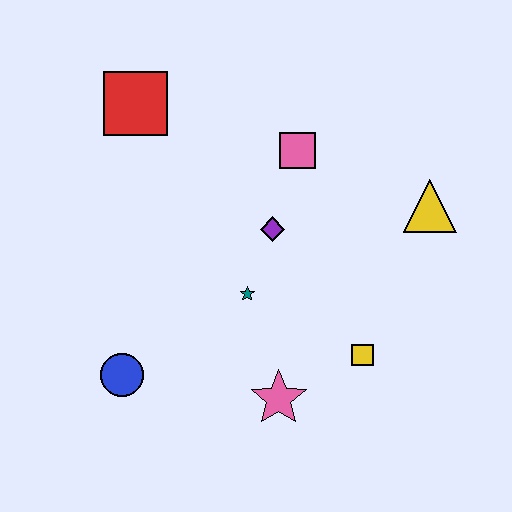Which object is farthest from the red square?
The yellow square is farthest from the red square.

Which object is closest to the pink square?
The purple diamond is closest to the pink square.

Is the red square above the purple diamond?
Yes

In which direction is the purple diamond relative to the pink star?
The purple diamond is above the pink star.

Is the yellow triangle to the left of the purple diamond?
No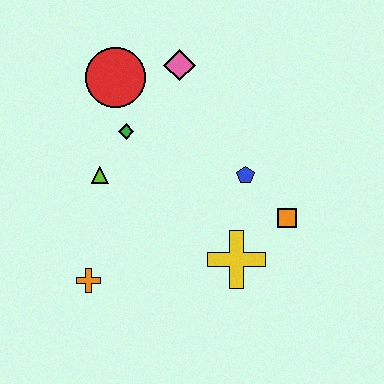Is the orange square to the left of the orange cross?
No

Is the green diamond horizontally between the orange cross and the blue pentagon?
Yes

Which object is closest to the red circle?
The green diamond is closest to the red circle.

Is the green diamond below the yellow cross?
No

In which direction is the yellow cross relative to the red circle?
The yellow cross is below the red circle.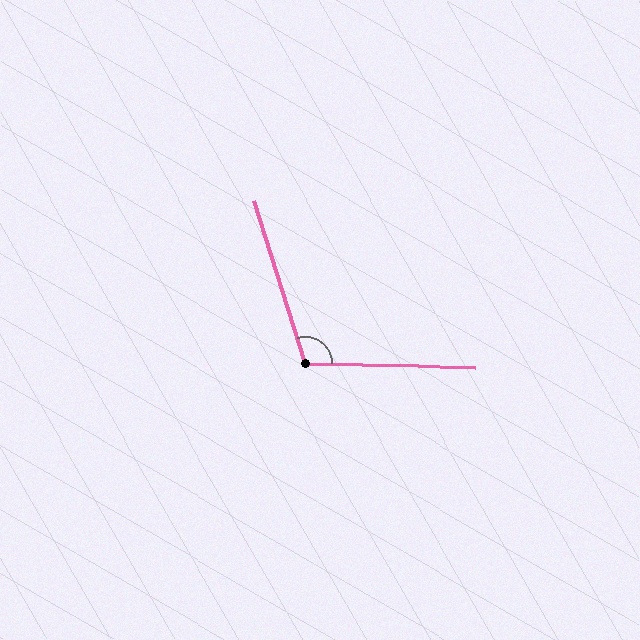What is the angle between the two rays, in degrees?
Approximately 108 degrees.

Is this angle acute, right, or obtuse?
It is obtuse.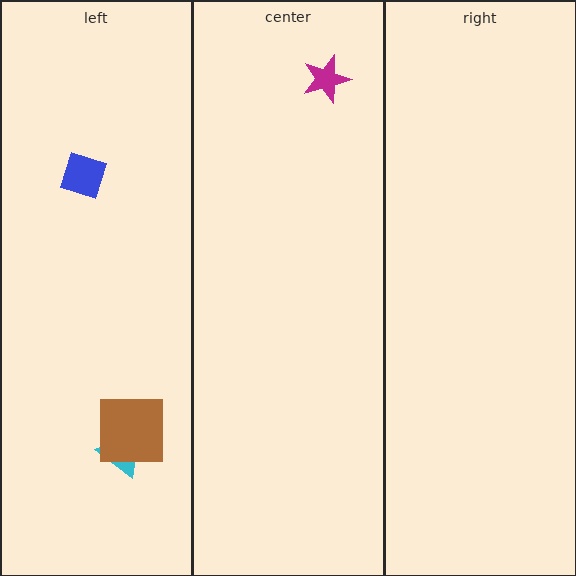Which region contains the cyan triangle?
The left region.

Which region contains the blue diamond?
The left region.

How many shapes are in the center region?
1.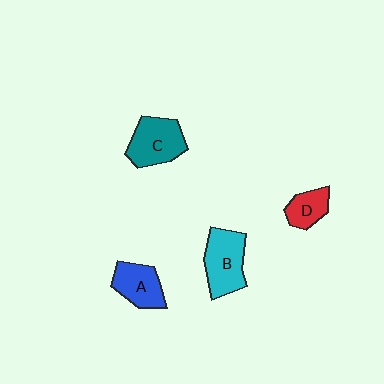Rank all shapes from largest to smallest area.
From largest to smallest: B (cyan), C (teal), A (blue), D (red).